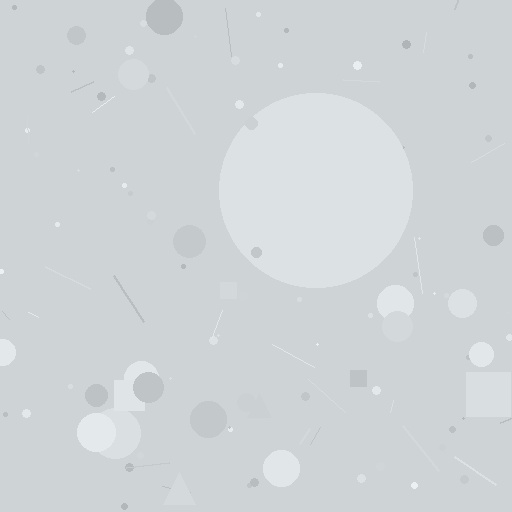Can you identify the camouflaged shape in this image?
The camouflaged shape is a circle.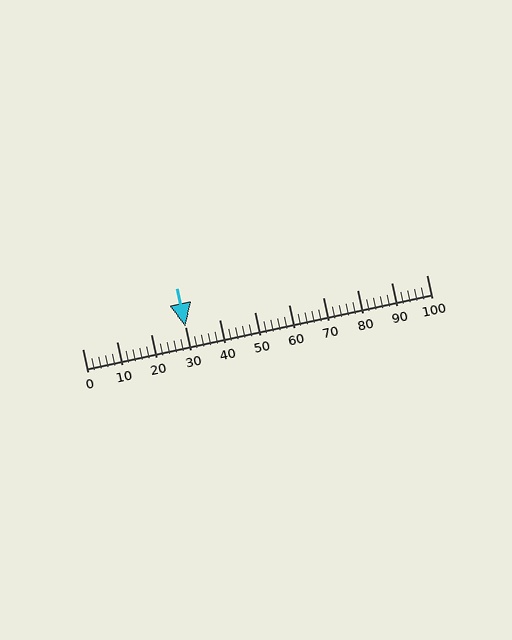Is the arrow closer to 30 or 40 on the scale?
The arrow is closer to 30.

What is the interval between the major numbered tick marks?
The major tick marks are spaced 10 units apart.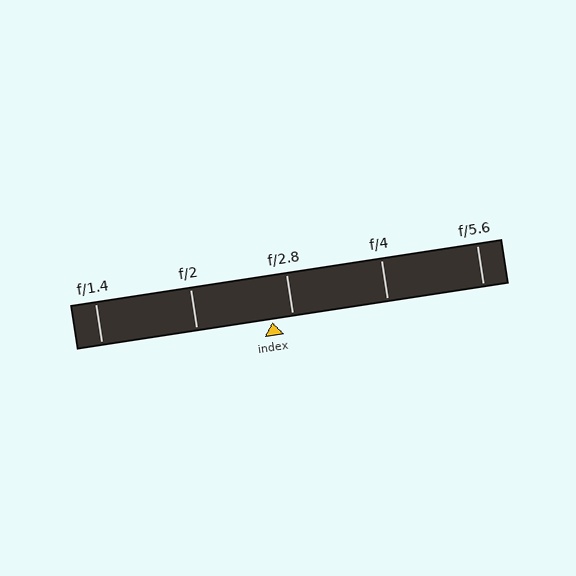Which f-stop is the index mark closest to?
The index mark is closest to f/2.8.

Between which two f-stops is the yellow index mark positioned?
The index mark is between f/2 and f/2.8.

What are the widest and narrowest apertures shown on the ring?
The widest aperture shown is f/1.4 and the narrowest is f/5.6.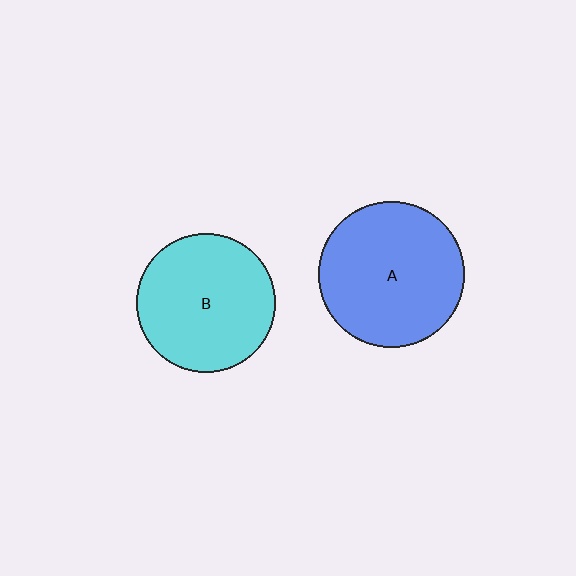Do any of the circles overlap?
No, none of the circles overlap.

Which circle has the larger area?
Circle A (blue).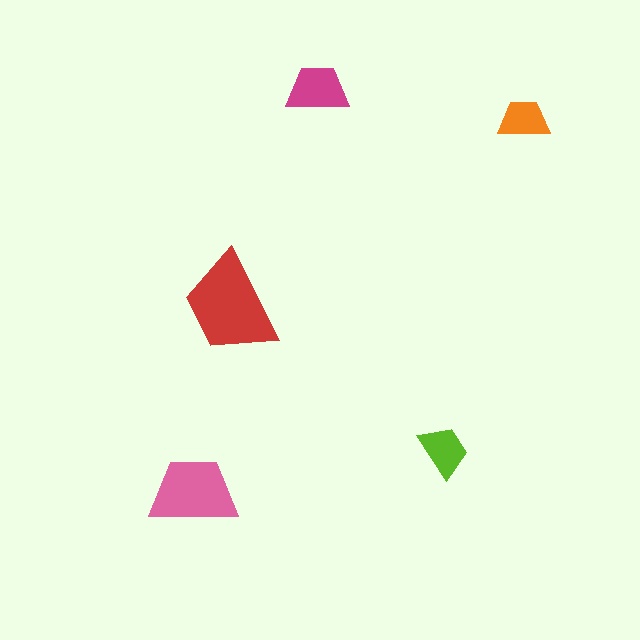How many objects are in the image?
There are 5 objects in the image.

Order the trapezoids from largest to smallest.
the red one, the pink one, the magenta one, the lime one, the orange one.